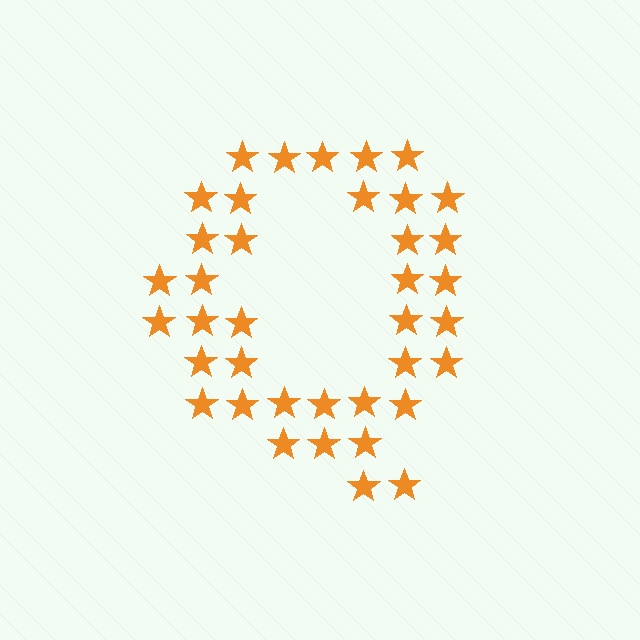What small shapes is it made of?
It is made of small stars.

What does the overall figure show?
The overall figure shows the letter Q.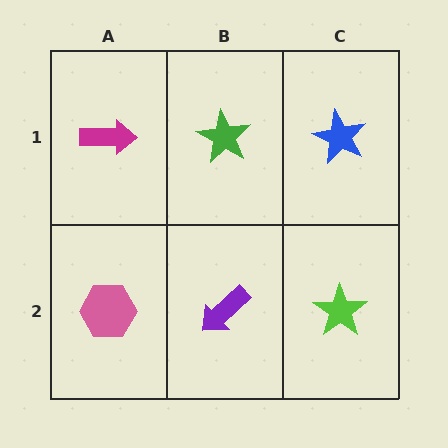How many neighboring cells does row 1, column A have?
2.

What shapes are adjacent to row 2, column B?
A green star (row 1, column B), a pink hexagon (row 2, column A), a lime star (row 2, column C).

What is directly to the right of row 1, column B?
A blue star.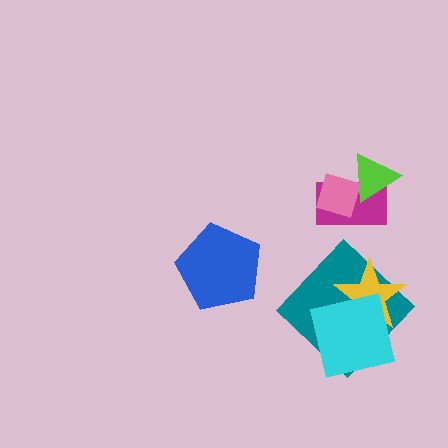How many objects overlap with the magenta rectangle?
2 objects overlap with the magenta rectangle.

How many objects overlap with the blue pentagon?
0 objects overlap with the blue pentagon.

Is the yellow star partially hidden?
Yes, it is partially covered by another shape.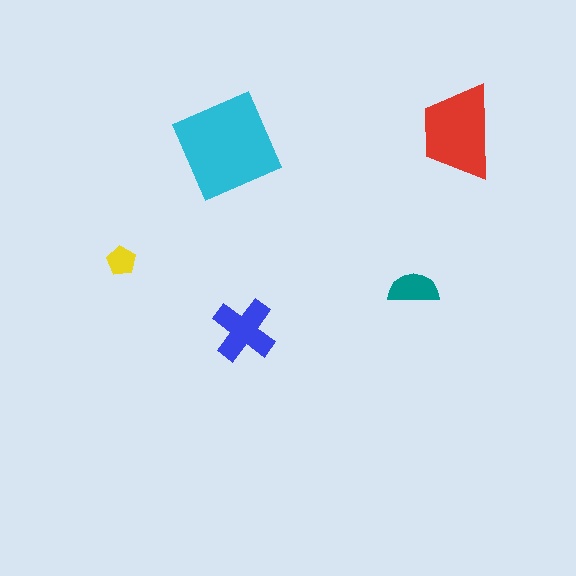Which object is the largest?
The cyan diamond.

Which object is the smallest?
The yellow pentagon.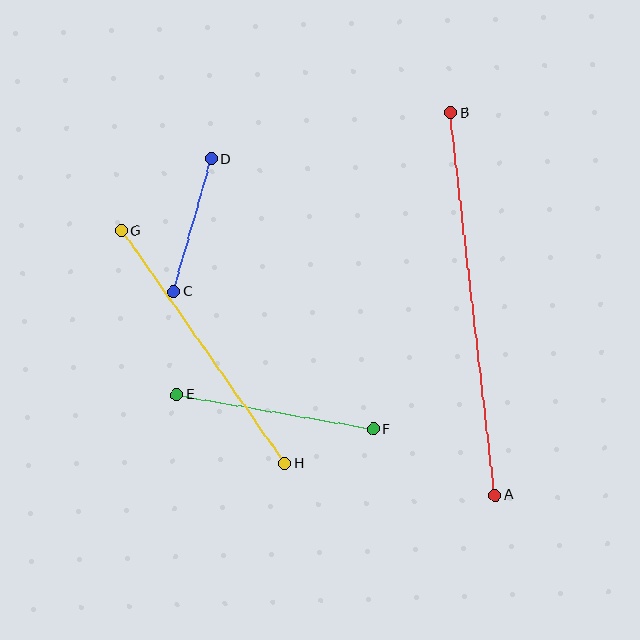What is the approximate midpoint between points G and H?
The midpoint is at approximately (203, 347) pixels.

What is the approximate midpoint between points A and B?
The midpoint is at approximately (473, 304) pixels.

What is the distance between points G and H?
The distance is approximately 284 pixels.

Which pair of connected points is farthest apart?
Points A and B are farthest apart.